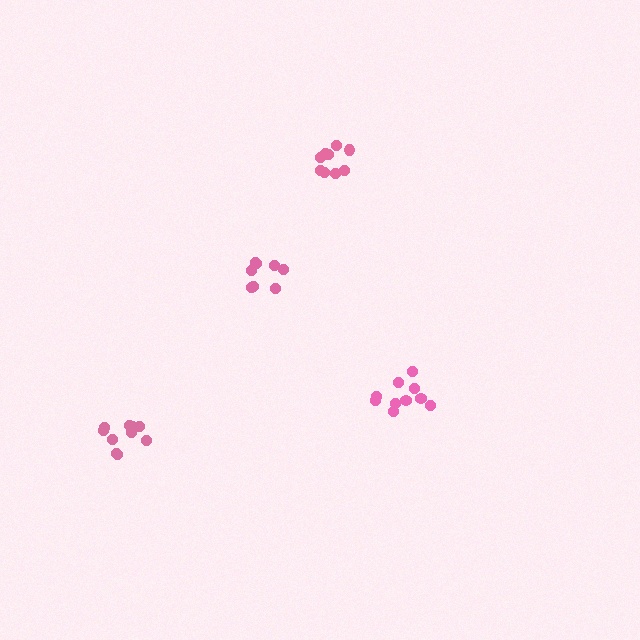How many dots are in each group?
Group 1: 8 dots, Group 2: 10 dots, Group 3: 9 dots, Group 4: 10 dots (37 total).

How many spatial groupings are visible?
There are 4 spatial groupings.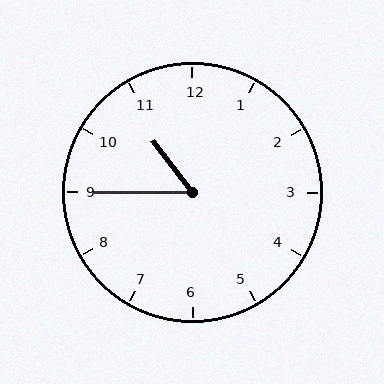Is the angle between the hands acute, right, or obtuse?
It is acute.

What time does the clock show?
10:45.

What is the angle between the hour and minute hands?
Approximately 52 degrees.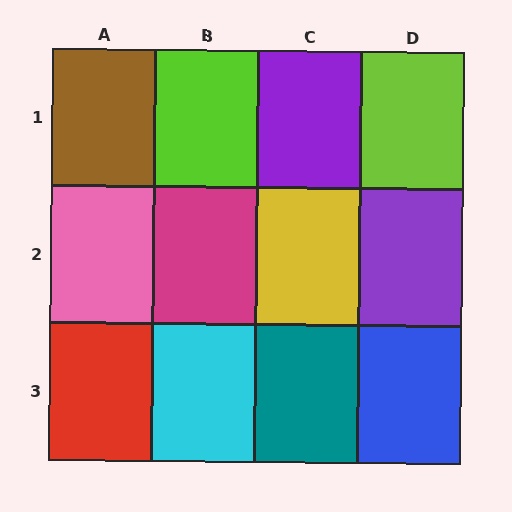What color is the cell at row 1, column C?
Purple.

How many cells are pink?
1 cell is pink.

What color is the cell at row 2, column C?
Yellow.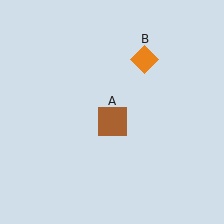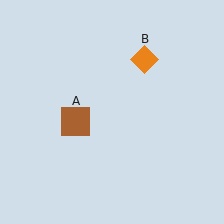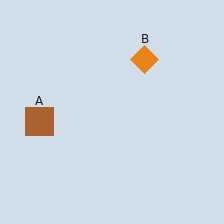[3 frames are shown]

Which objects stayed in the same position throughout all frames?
Orange diamond (object B) remained stationary.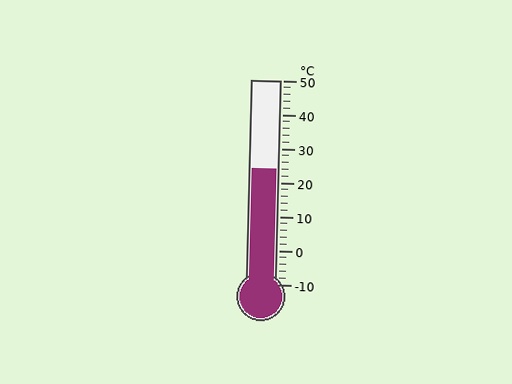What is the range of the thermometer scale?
The thermometer scale ranges from -10°C to 50°C.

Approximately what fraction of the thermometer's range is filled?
The thermometer is filled to approximately 55% of its range.